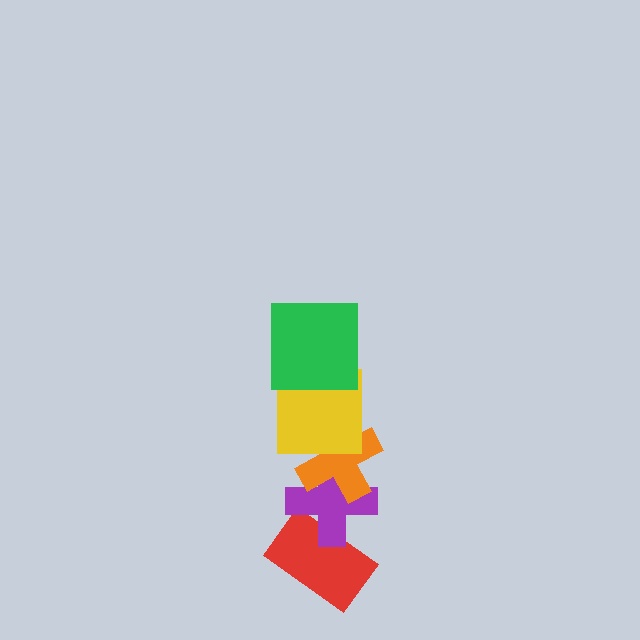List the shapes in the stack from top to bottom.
From top to bottom: the green square, the yellow square, the orange cross, the purple cross, the red rectangle.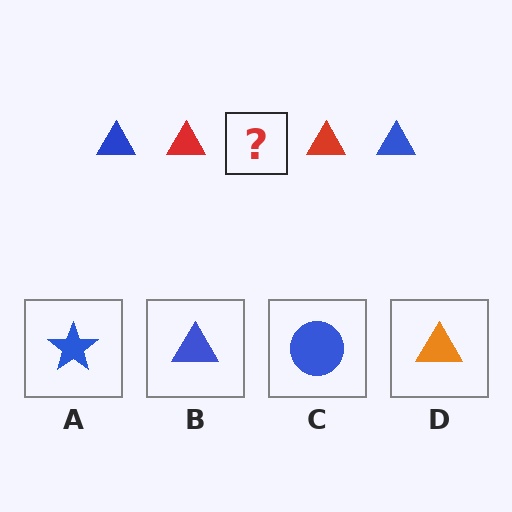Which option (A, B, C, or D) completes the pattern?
B.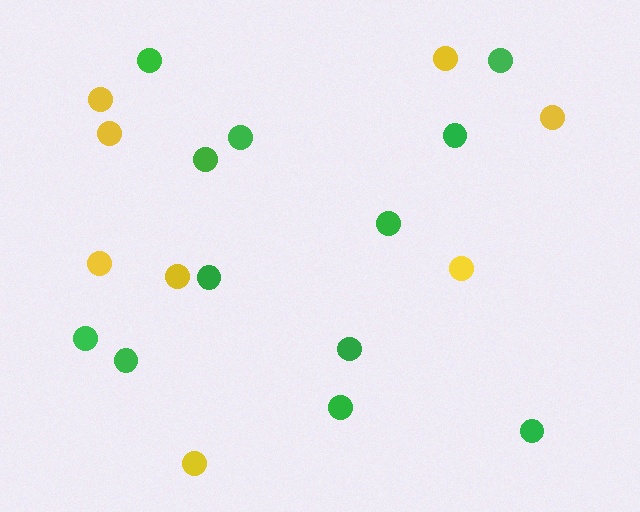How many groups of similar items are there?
There are 2 groups: one group of green circles (12) and one group of yellow circles (8).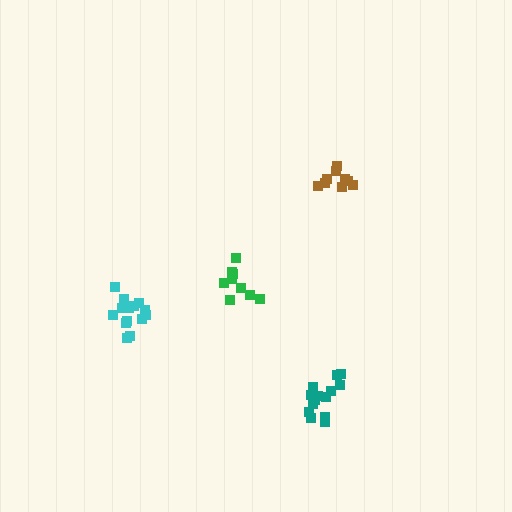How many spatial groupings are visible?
There are 4 spatial groupings.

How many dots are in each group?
Group 1: 14 dots, Group 2: 14 dots, Group 3: 9 dots, Group 4: 9 dots (46 total).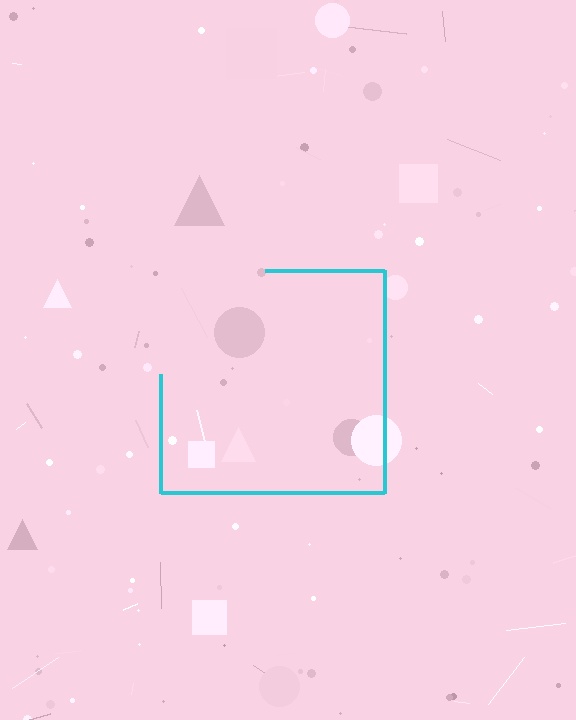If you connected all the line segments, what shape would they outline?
They would outline a square.